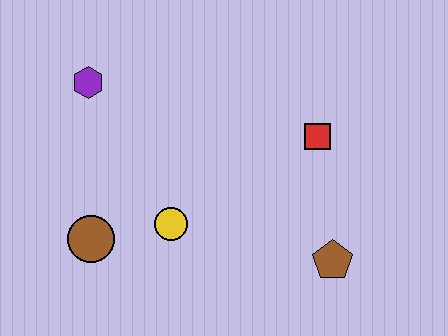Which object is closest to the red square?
The brown pentagon is closest to the red square.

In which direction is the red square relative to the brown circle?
The red square is to the right of the brown circle.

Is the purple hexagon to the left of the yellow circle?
Yes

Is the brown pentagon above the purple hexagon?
No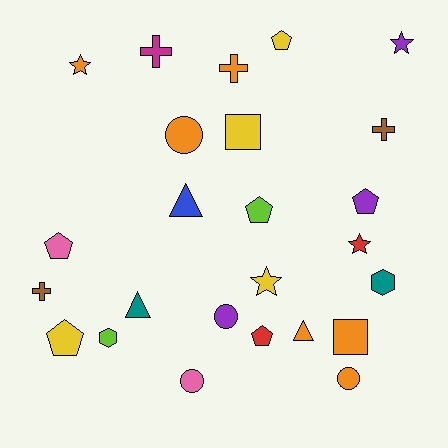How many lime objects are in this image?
There are 2 lime objects.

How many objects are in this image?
There are 25 objects.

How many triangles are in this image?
There are 3 triangles.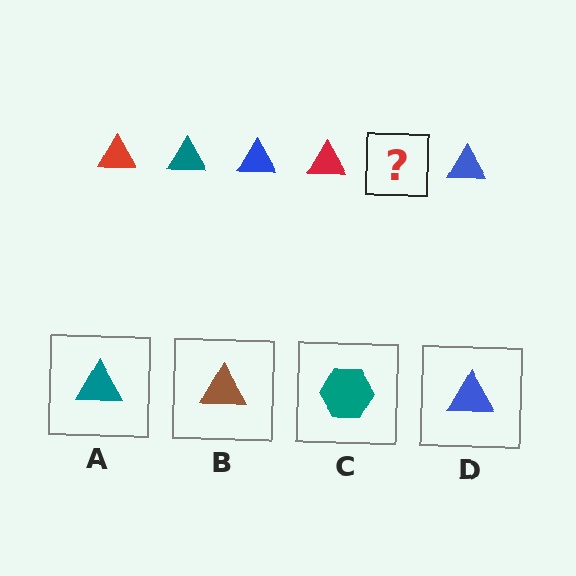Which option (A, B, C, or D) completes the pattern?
A.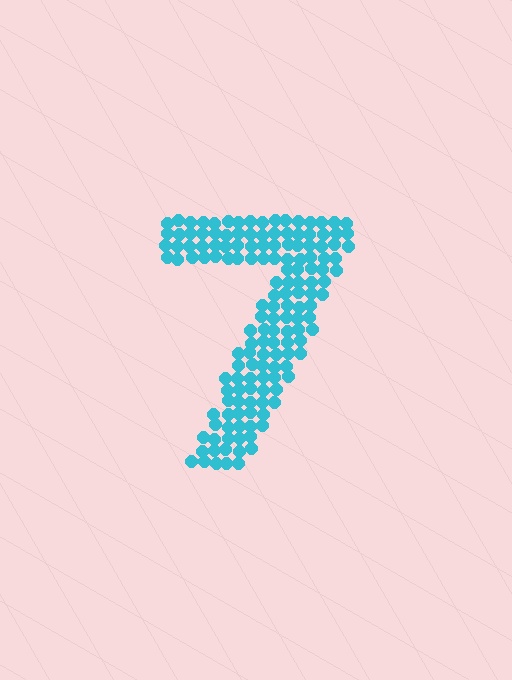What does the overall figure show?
The overall figure shows the digit 7.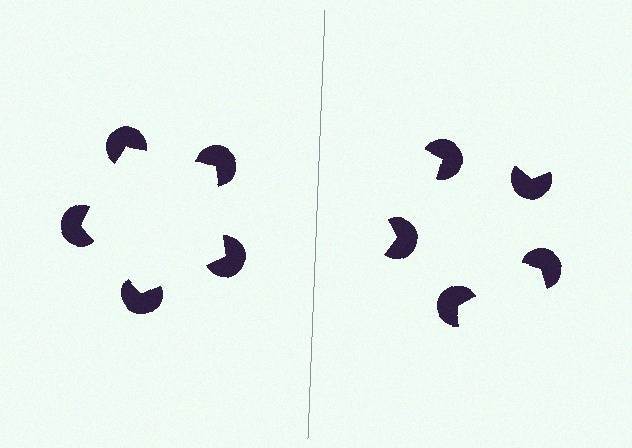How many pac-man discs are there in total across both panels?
10 — 5 on each side.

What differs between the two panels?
The pac-man discs are positioned identically on both sides; only the wedge orientations differ. On the left they align to a pentagon; on the right they are misaligned.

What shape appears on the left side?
An illusory pentagon.